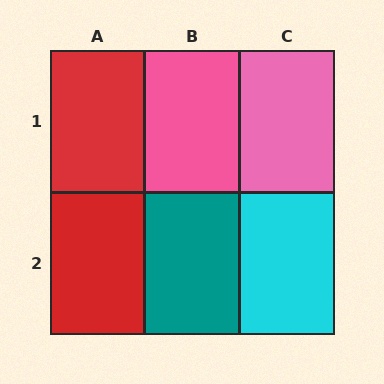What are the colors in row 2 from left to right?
Red, teal, cyan.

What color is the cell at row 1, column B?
Pink.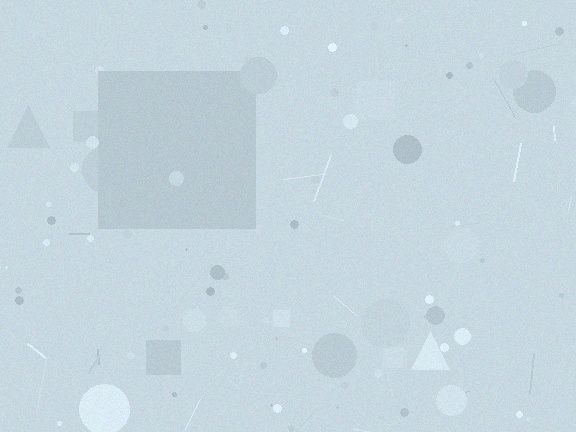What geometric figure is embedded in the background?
A square is embedded in the background.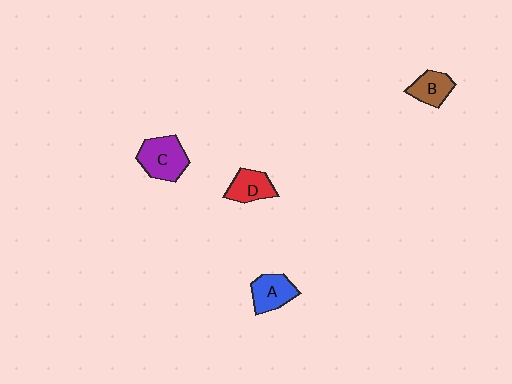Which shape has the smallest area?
Shape B (brown).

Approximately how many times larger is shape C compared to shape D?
Approximately 1.4 times.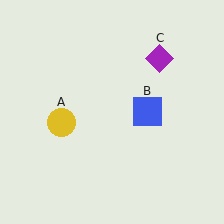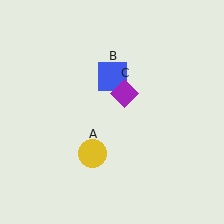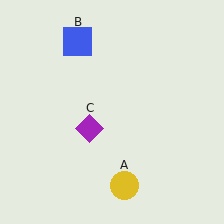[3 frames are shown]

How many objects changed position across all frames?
3 objects changed position: yellow circle (object A), blue square (object B), purple diamond (object C).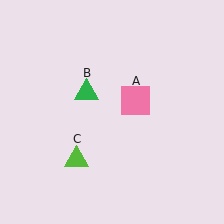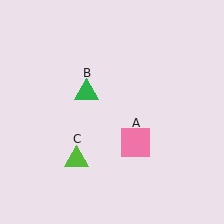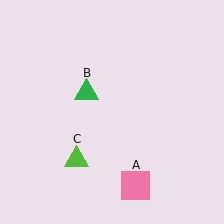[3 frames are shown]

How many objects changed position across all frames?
1 object changed position: pink square (object A).